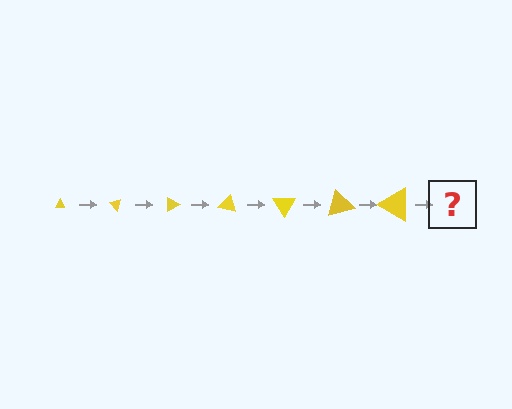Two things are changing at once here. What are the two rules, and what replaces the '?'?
The two rules are that the triangle grows larger each step and it rotates 45 degrees each step. The '?' should be a triangle, larger than the previous one and rotated 315 degrees from the start.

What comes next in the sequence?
The next element should be a triangle, larger than the previous one and rotated 315 degrees from the start.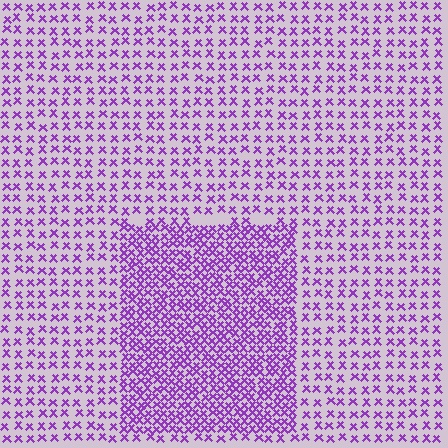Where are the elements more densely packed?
The elements are more densely packed inside the rectangle boundary.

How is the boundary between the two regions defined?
The boundary is defined by a change in element density (approximately 2.2x ratio). All elements are the same color, size, and shape.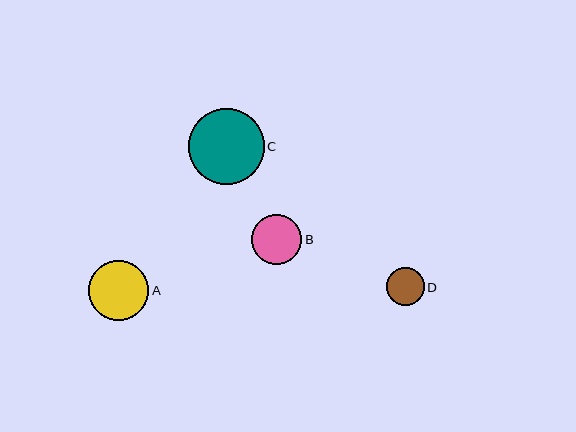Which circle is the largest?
Circle C is the largest with a size of approximately 76 pixels.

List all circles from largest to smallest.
From largest to smallest: C, A, B, D.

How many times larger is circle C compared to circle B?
Circle C is approximately 1.5 times the size of circle B.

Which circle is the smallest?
Circle D is the smallest with a size of approximately 38 pixels.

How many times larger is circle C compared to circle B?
Circle C is approximately 1.5 times the size of circle B.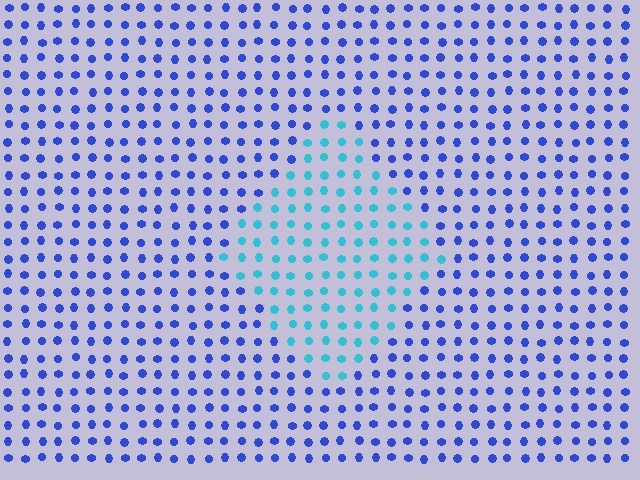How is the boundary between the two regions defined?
The boundary is defined purely by a slight shift in hue (about 44 degrees). Spacing, size, and orientation are identical on both sides.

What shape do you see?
I see a diamond.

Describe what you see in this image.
The image is filled with small blue elements in a uniform arrangement. A diamond-shaped region is visible where the elements are tinted to a slightly different hue, forming a subtle color boundary.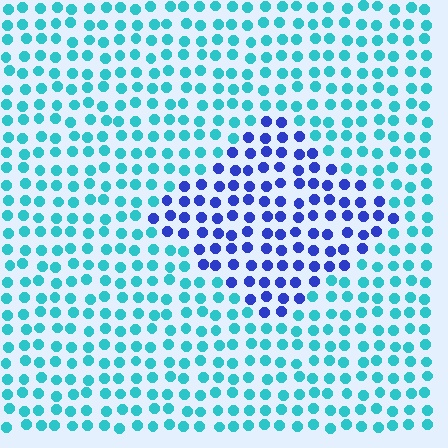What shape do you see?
I see a diamond.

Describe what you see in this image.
The image is filled with small cyan elements in a uniform arrangement. A diamond-shaped region is visible where the elements are tinted to a slightly different hue, forming a subtle color boundary.